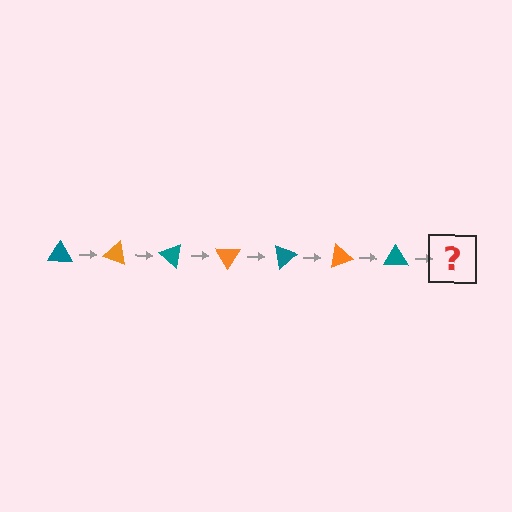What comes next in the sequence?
The next element should be an orange triangle, rotated 140 degrees from the start.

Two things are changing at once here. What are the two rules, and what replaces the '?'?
The two rules are that it rotates 20 degrees each step and the color cycles through teal and orange. The '?' should be an orange triangle, rotated 140 degrees from the start.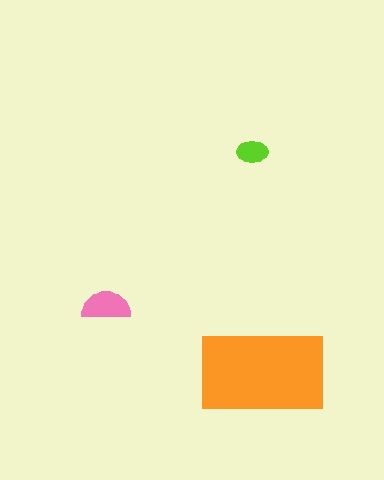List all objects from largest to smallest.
The orange rectangle, the pink semicircle, the lime ellipse.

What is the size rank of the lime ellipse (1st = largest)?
3rd.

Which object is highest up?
The lime ellipse is topmost.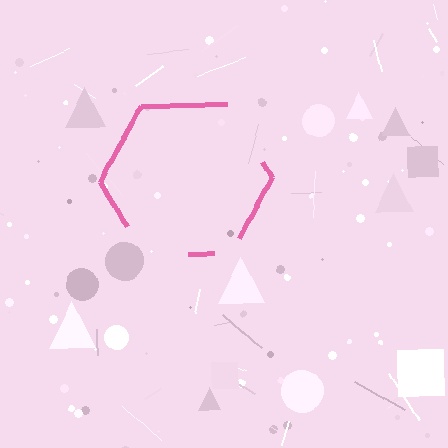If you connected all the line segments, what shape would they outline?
They would outline a hexagon.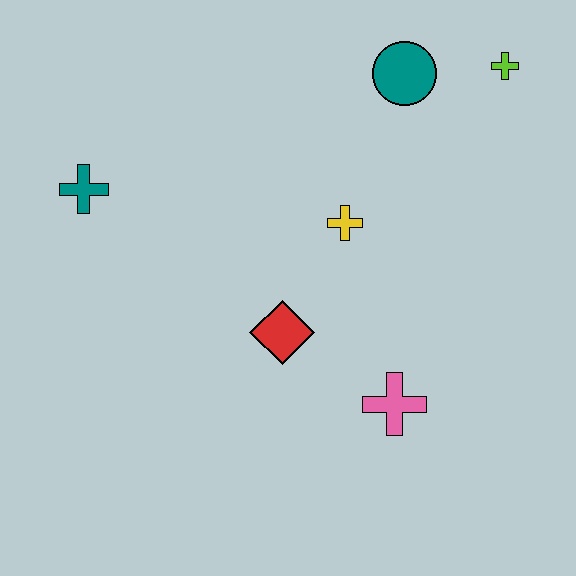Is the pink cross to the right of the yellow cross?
Yes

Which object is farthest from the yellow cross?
The teal cross is farthest from the yellow cross.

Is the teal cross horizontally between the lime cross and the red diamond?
No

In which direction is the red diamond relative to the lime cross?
The red diamond is below the lime cross.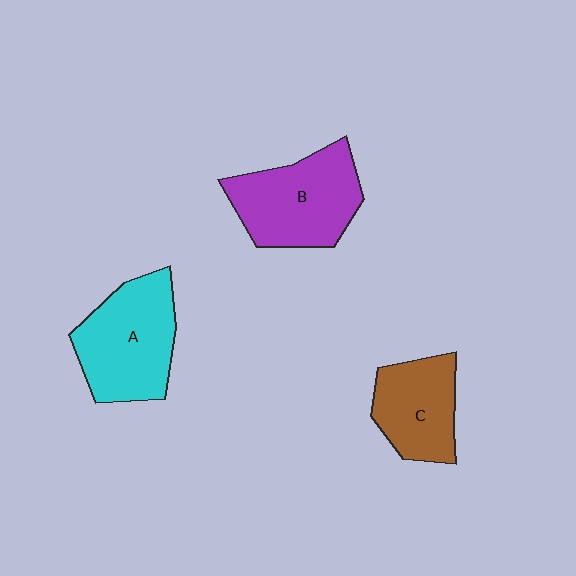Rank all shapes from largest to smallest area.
From largest to smallest: A (cyan), B (purple), C (brown).